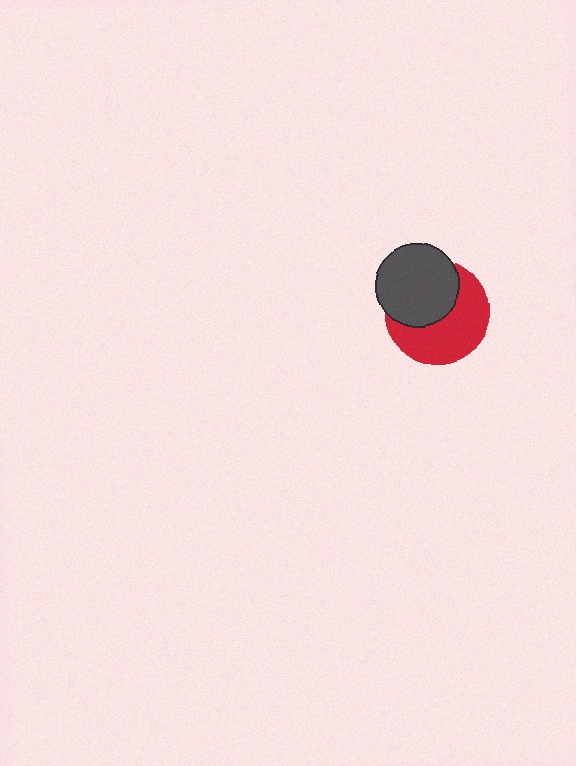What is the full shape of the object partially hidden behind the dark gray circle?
The partially hidden object is a red circle.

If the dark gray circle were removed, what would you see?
You would see the complete red circle.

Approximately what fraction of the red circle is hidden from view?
Roughly 45% of the red circle is hidden behind the dark gray circle.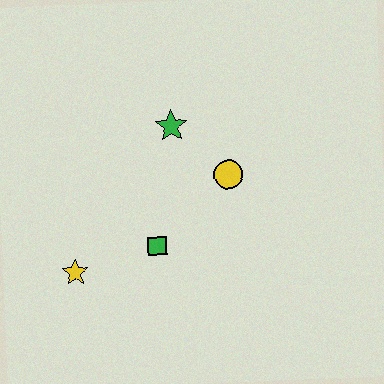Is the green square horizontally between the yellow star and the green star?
Yes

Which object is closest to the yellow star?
The green square is closest to the yellow star.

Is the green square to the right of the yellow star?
Yes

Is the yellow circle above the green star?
No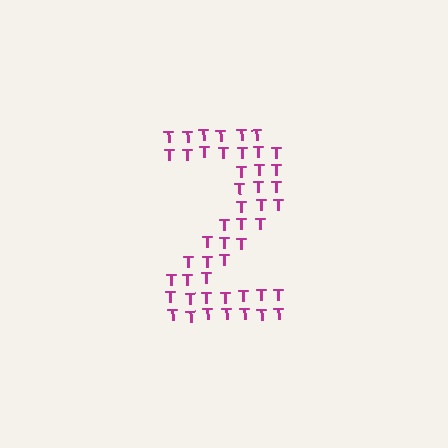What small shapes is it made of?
It is made of small letter T's.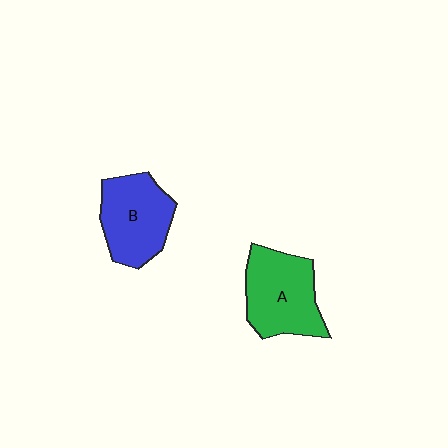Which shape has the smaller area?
Shape B (blue).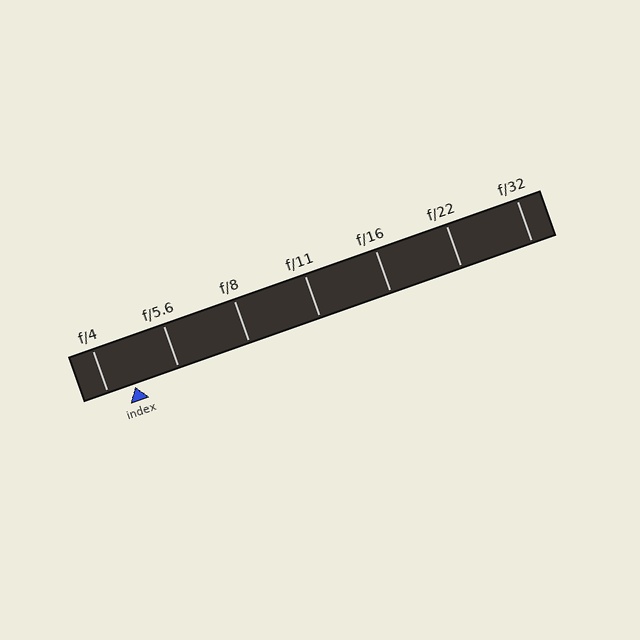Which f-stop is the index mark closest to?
The index mark is closest to f/4.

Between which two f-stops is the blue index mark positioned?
The index mark is between f/4 and f/5.6.